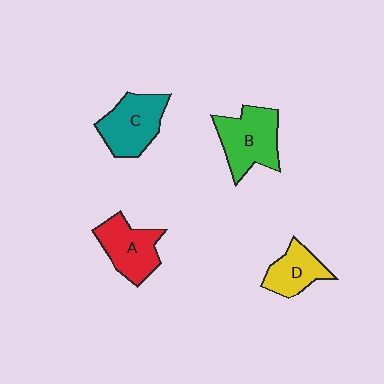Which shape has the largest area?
Shape B (green).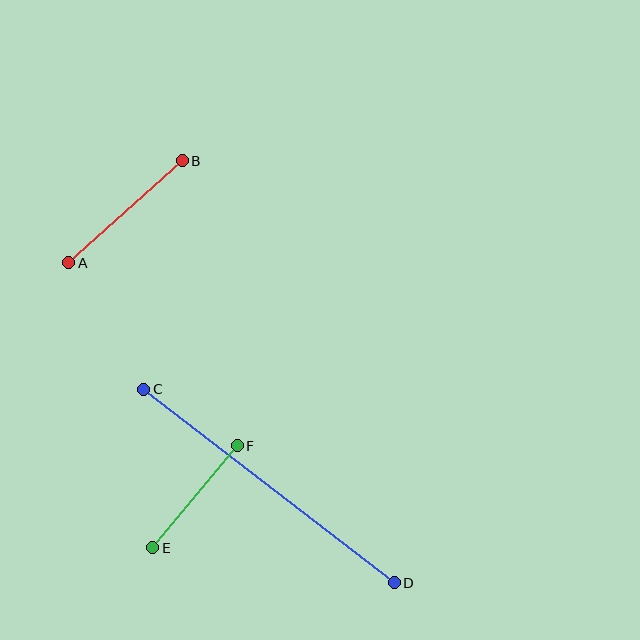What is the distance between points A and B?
The distance is approximately 152 pixels.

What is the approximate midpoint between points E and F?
The midpoint is at approximately (195, 497) pixels.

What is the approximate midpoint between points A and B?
The midpoint is at approximately (125, 212) pixels.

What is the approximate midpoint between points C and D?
The midpoint is at approximately (269, 486) pixels.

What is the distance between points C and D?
The distance is approximately 316 pixels.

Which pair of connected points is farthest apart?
Points C and D are farthest apart.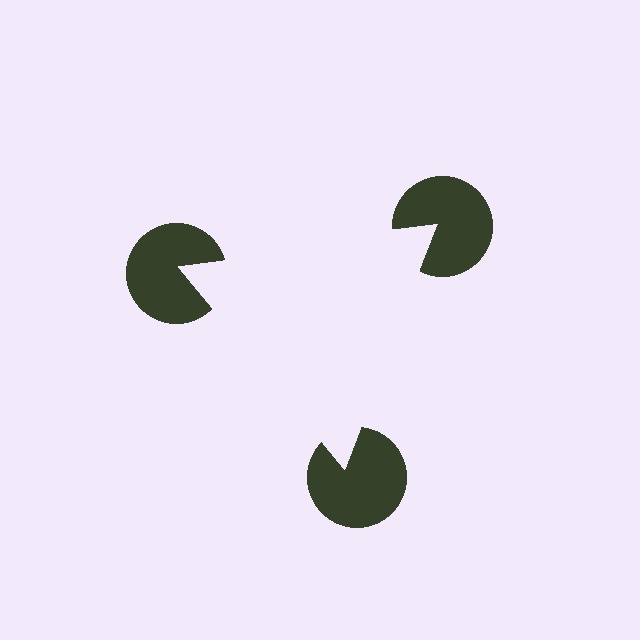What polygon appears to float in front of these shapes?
An illusory triangle — its edges are inferred from the aligned wedge cuts in the pac-man discs, not physically drawn.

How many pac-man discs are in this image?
There are 3 — one at each vertex of the illusory triangle.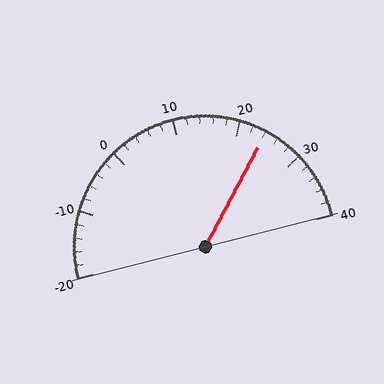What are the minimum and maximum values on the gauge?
The gauge ranges from -20 to 40.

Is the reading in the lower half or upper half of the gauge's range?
The reading is in the upper half of the range (-20 to 40).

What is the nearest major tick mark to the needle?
The nearest major tick mark is 20.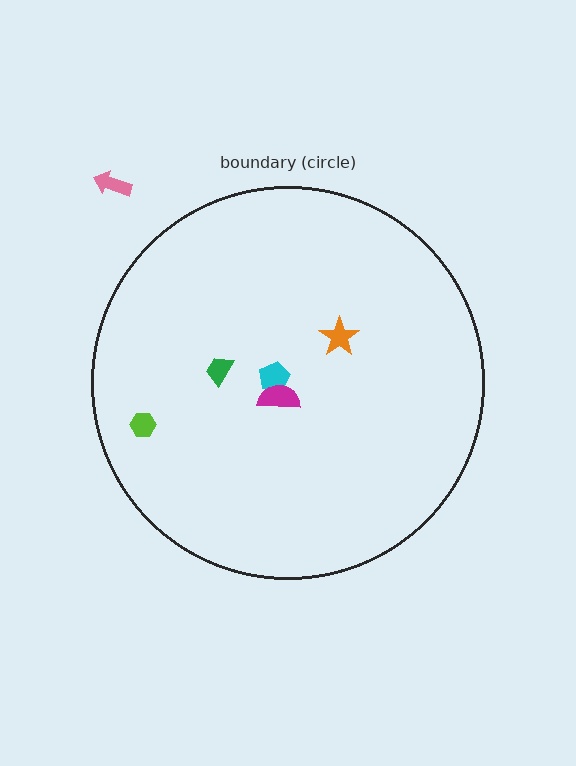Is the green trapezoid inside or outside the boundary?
Inside.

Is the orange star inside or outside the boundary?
Inside.